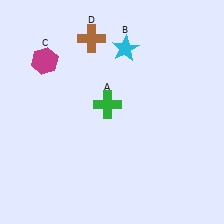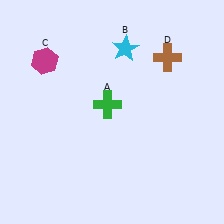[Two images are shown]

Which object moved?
The brown cross (D) moved right.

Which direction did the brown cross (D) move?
The brown cross (D) moved right.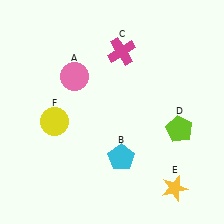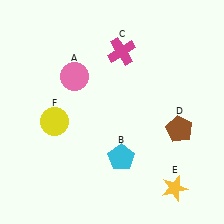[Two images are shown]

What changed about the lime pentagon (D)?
In Image 1, D is lime. In Image 2, it changed to brown.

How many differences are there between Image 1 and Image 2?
There is 1 difference between the two images.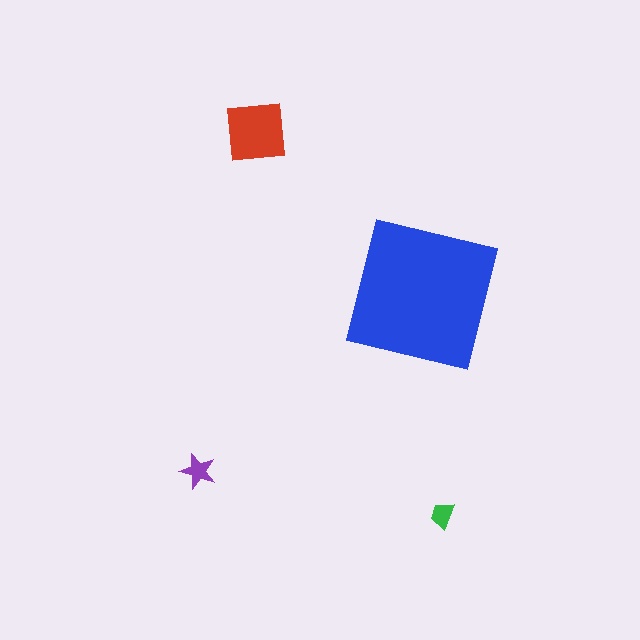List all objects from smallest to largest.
The green trapezoid, the purple star, the red square, the blue square.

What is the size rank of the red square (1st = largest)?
2nd.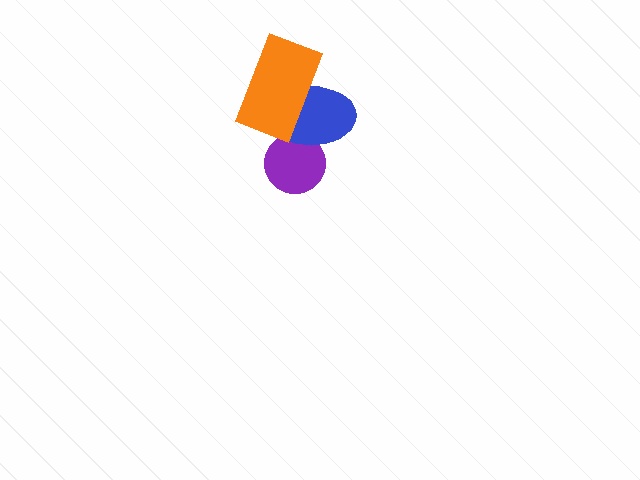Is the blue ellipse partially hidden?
Yes, it is partially covered by another shape.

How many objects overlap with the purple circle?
1 object overlaps with the purple circle.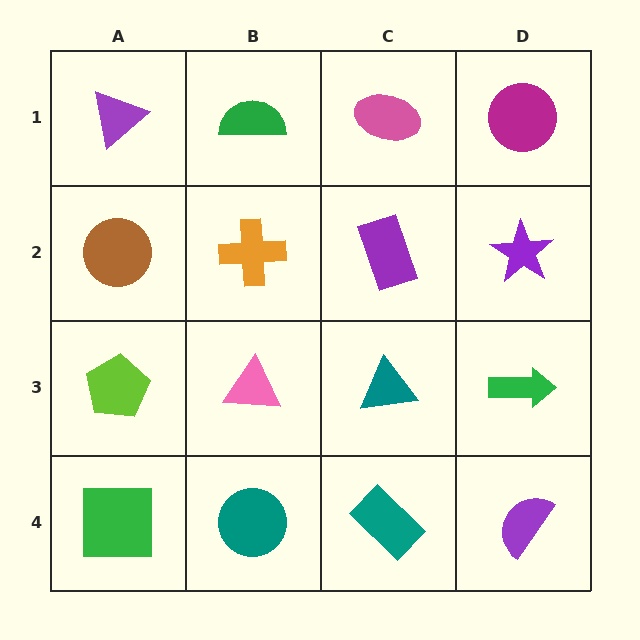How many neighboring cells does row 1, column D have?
2.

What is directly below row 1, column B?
An orange cross.